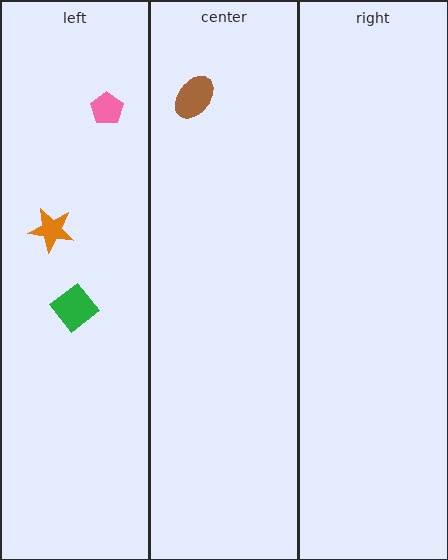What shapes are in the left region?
The orange star, the pink pentagon, the green diamond.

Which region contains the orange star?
The left region.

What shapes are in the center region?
The brown ellipse.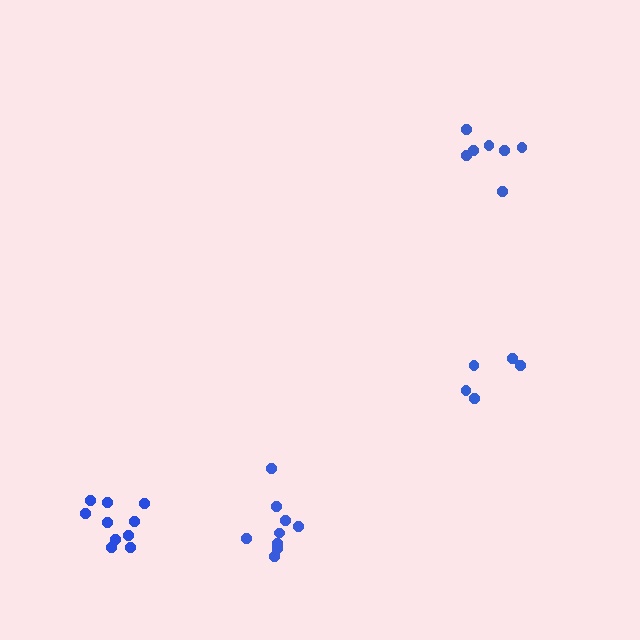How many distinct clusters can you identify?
There are 4 distinct clusters.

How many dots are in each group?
Group 1: 5 dots, Group 2: 10 dots, Group 3: 9 dots, Group 4: 7 dots (31 total).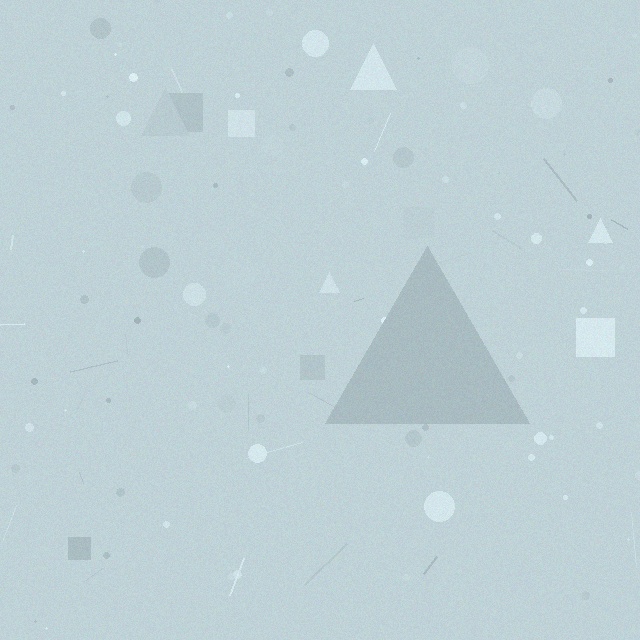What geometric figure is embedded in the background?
A triangle is embedded in the background.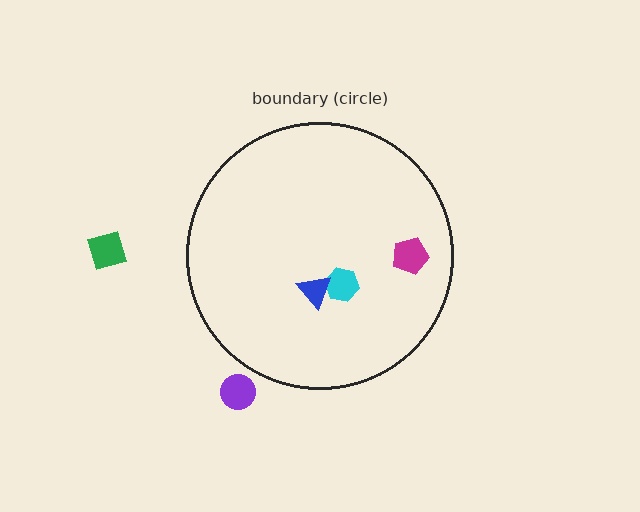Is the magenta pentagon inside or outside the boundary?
Inside.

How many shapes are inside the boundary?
3 inside, 2 outside.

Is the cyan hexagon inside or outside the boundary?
Inside.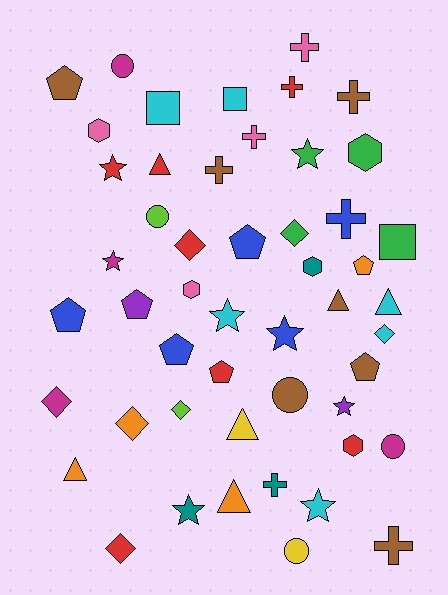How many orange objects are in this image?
There are 4 orange objects.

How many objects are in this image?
There are 50 objects.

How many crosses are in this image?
There are 8 crosses.